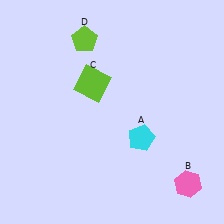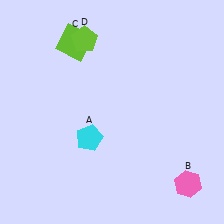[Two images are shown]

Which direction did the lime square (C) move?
The lime square (C) moved up.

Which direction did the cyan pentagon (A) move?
The cyan pentagon (A) moved left.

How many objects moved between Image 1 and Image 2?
2 objects moved between the two images.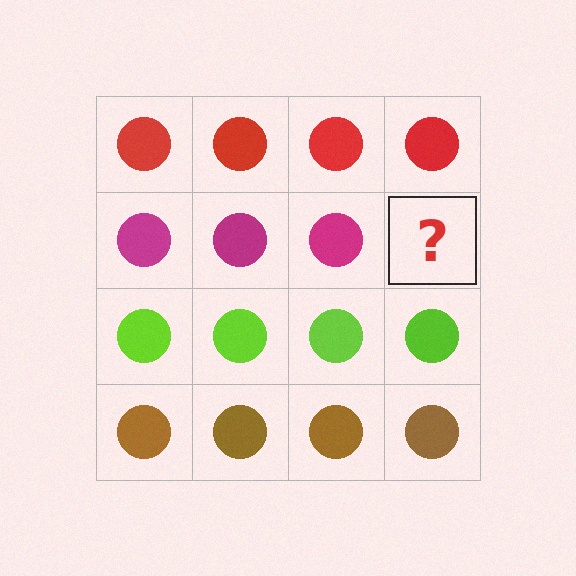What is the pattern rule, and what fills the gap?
The rule is that each row has a consistent color. The gap should be filled with a magenta circle.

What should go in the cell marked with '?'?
The missing cell should contain a magenta circle.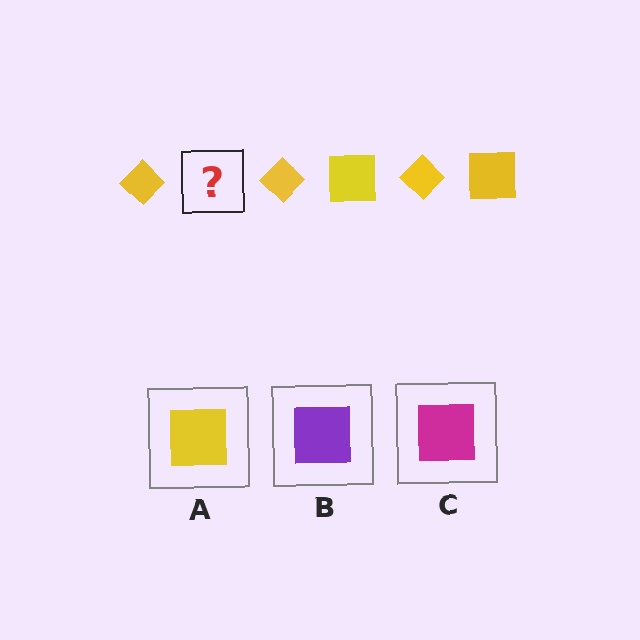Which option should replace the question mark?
Option A.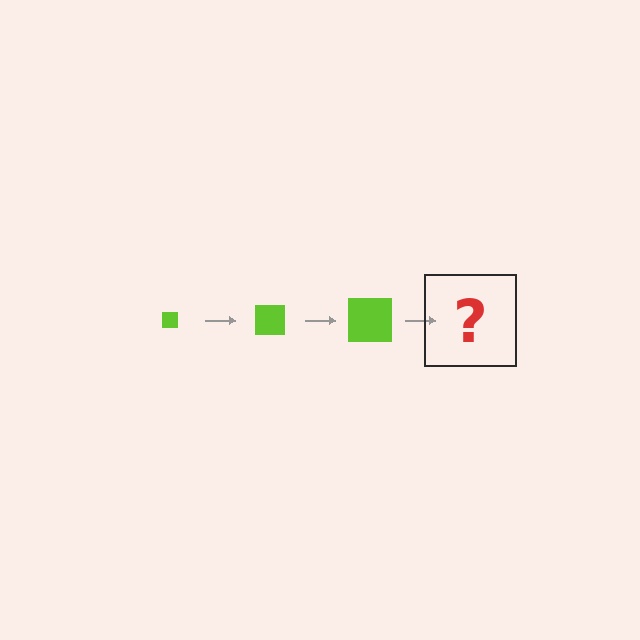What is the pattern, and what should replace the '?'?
The pattern is that the square gets progressively larger each step. The '?' should be a lime square, larger than the previous one.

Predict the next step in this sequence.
The next step is a lime square, larger than the previous one.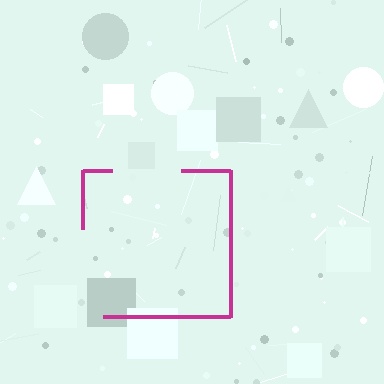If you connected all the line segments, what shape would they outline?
They would outline a square.